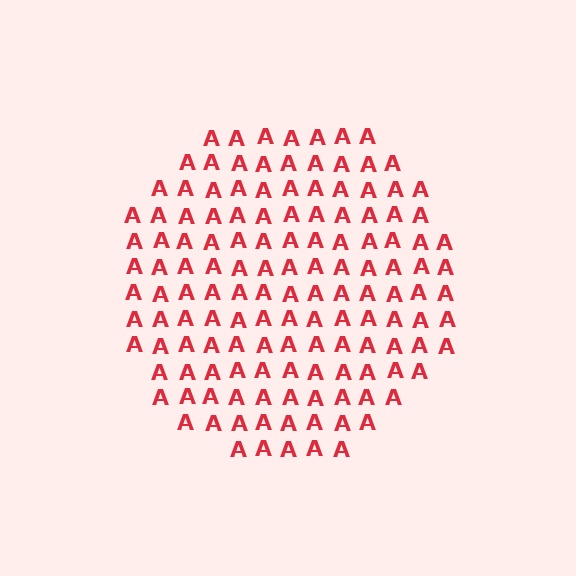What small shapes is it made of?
It is made of small letter A's.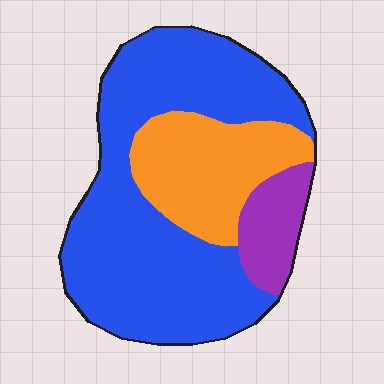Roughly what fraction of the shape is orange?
Orange covers around 25% of the shape.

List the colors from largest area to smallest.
From largest to smallest: blue, orange, purple.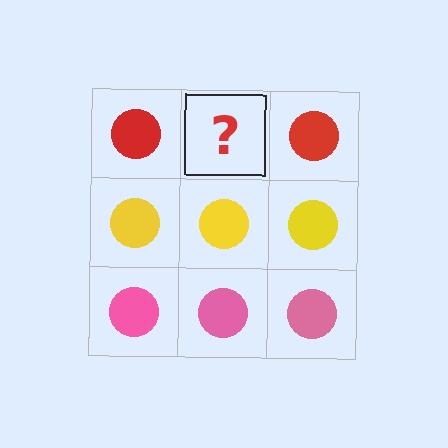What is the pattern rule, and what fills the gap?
The rule is that each row has a consistent color. The gap should be filled with a red circle.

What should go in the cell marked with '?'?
The missing cell should contain a red circle.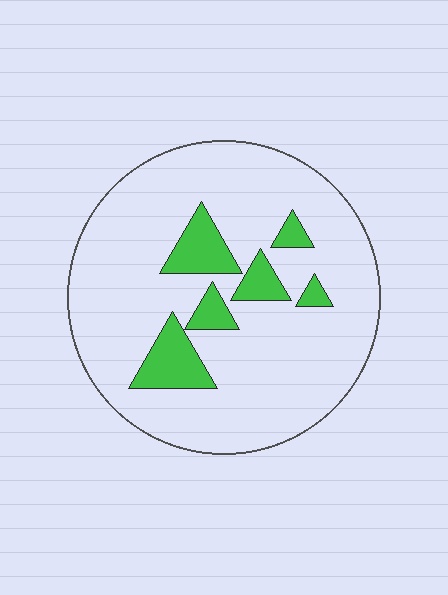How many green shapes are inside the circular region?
6.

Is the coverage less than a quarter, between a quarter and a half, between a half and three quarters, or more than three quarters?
Less than a quarter.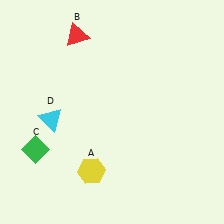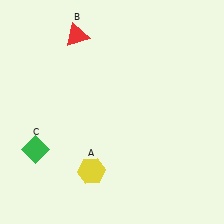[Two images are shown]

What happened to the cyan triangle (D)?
The cyan triangle (D) was removed in Image 2. It was in the bottom-left area of Image 1.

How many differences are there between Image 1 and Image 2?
There is 1 difference between the two images.